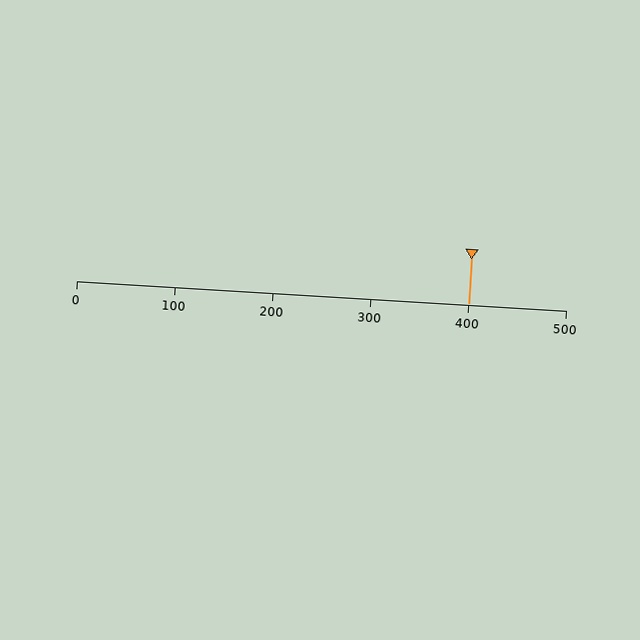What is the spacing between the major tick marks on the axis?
The major ticks are spaced 100 apart.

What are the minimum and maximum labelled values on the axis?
The axis runs from 0 to 500.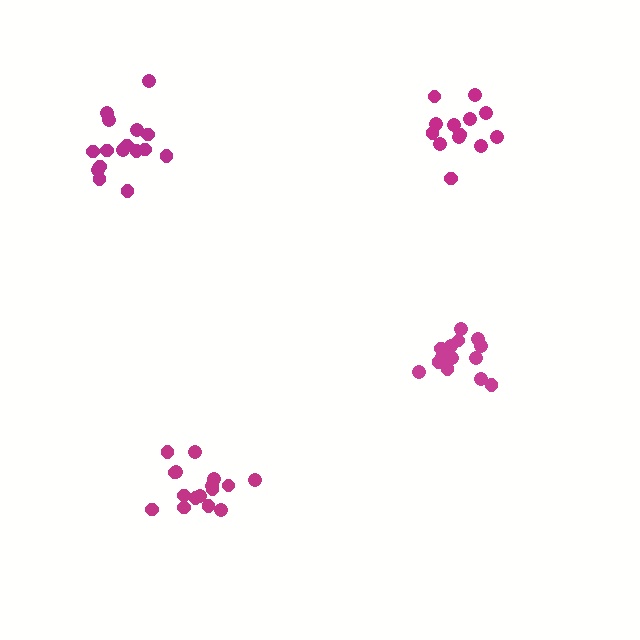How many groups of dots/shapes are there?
There are 4 groups.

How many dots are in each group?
Group 1: 13 dots, Group 2: 15 dots, Group 3: 16 dots, Group 4: 16 dots (60 total).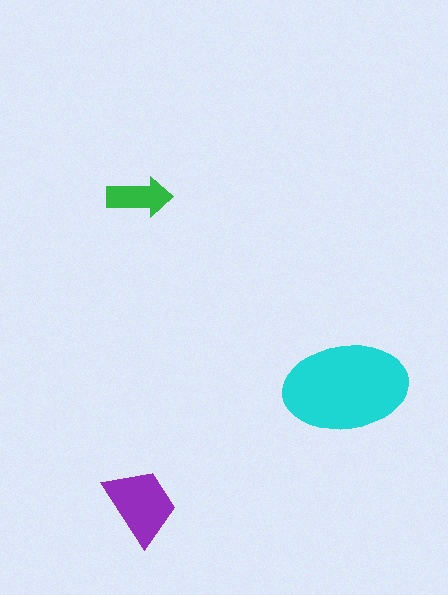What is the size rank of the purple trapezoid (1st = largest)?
2nd.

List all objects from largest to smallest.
The cyan ellipse, the purple trapezoid, the green arrow.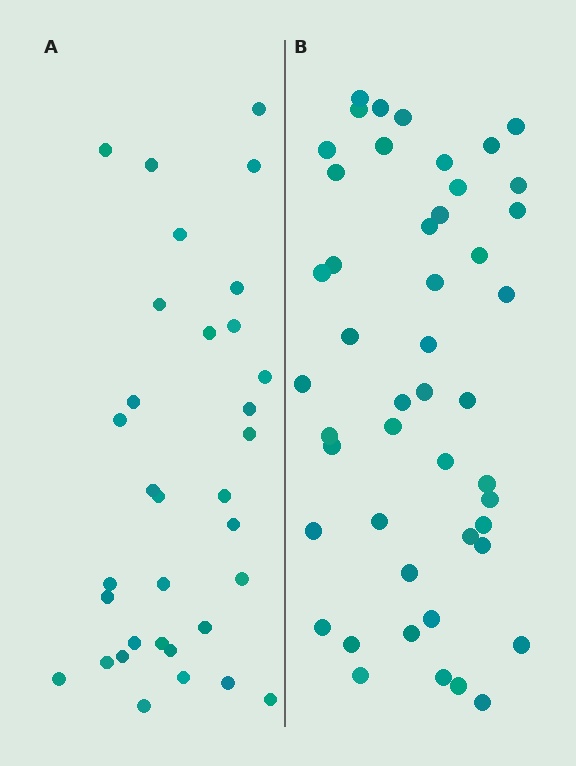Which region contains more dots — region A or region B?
Region B (the right region) has more dots.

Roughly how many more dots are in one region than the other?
Region B has approximately 15 more dots than region A.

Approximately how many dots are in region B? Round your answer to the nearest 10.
About 50 dots. (The exact count is 47, which rounds to 50.)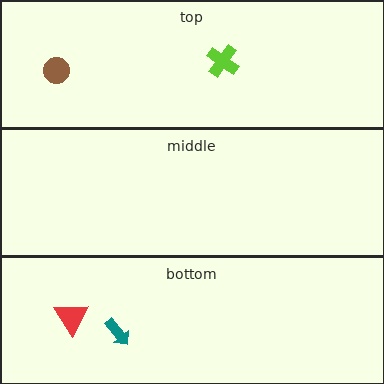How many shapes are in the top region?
2.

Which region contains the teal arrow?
The bottom region.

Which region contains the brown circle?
The top region.